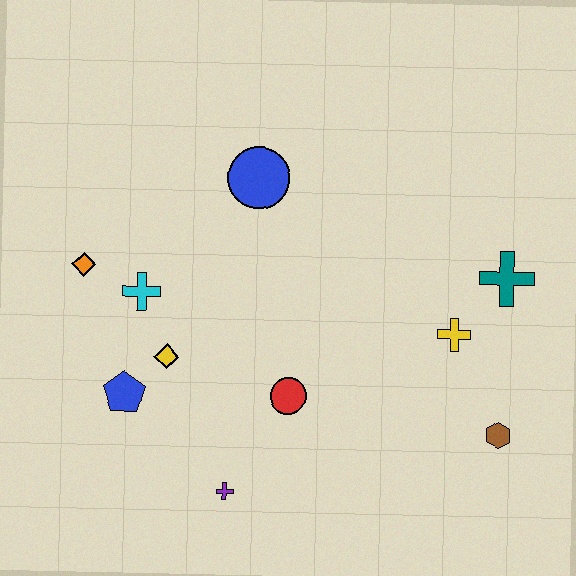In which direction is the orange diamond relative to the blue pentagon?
The orange diamond is above the blue pentagon.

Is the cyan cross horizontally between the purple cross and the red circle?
No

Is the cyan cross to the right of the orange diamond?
Yes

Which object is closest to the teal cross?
The yellow cross is closest to the teal cross.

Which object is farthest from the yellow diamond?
The teal cross is farthest from the yellow diamond.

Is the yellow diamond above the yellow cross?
No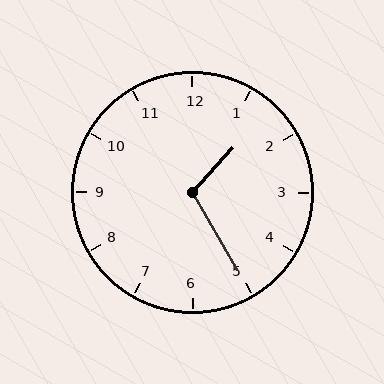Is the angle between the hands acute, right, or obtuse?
It is obtuse.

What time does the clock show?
1:25.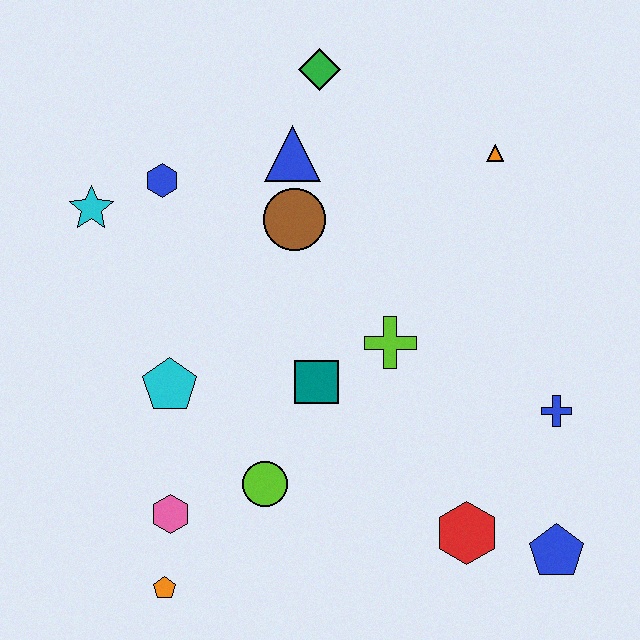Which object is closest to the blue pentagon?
The red hexagon is closest to the blue pentagon.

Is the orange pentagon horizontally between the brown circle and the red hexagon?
No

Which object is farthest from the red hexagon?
The cyan star is farthest from the red hexagon.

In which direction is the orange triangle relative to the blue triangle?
The orange triangle is to the right of the blue triangle.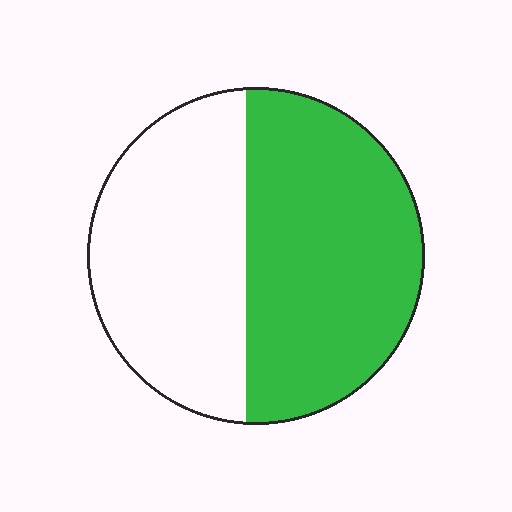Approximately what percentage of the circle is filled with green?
Approximately 55%.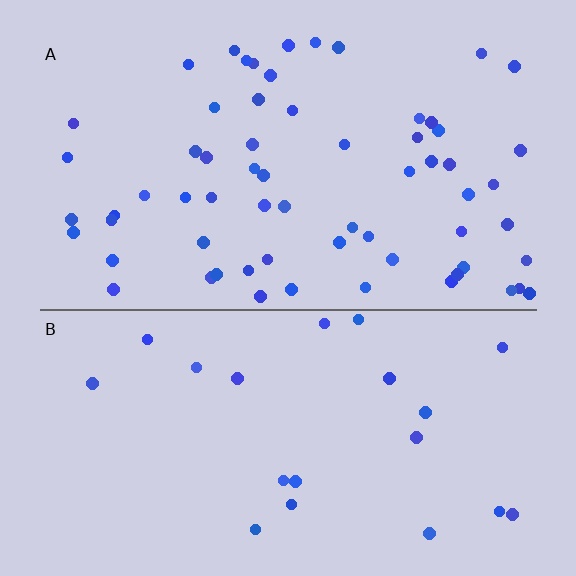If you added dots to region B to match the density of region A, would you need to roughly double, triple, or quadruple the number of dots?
Approximately triple.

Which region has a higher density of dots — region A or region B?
A (the top).